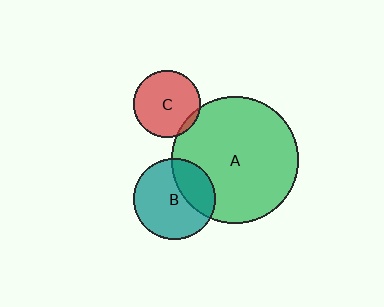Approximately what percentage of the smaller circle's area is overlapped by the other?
Approximately 30%.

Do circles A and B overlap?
Yes.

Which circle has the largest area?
Circle A (green).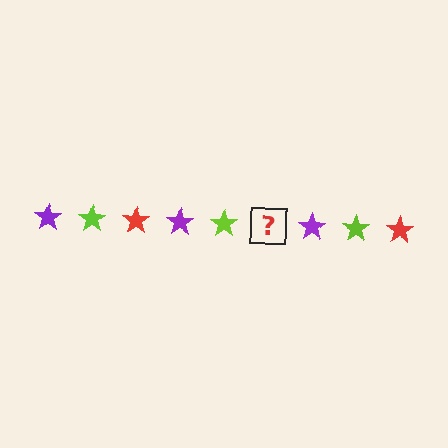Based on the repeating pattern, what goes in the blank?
The blank should be a red star.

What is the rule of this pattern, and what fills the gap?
The rule is that the pattern cycles through purple, lime, red stars. The gap should be filled with a red star.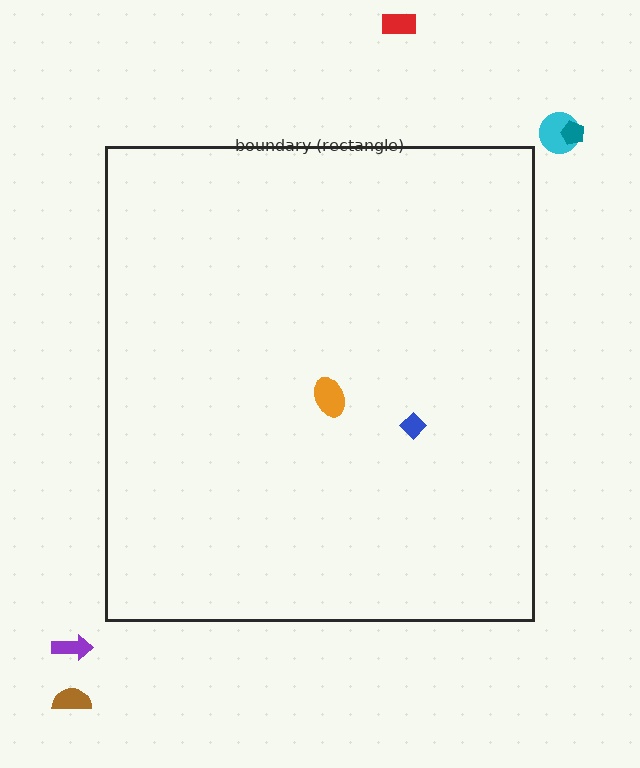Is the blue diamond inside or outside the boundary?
Inside.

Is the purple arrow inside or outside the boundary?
Outside.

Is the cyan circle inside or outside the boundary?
Outside.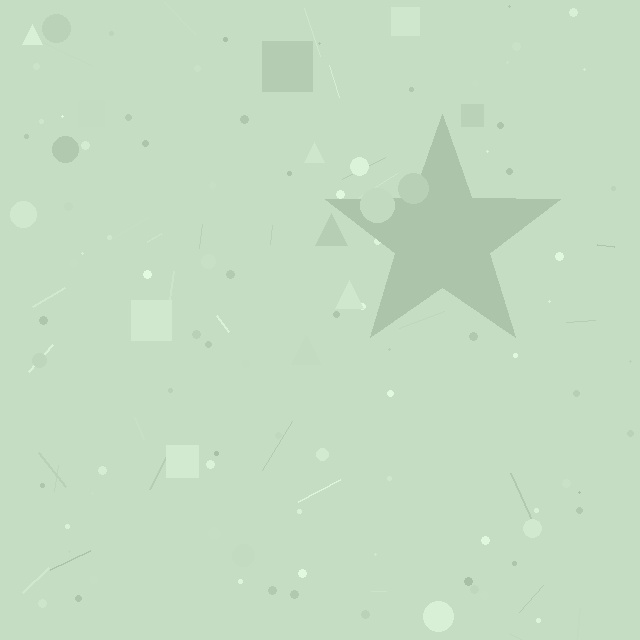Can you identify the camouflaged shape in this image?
The camouflaged shape is a star.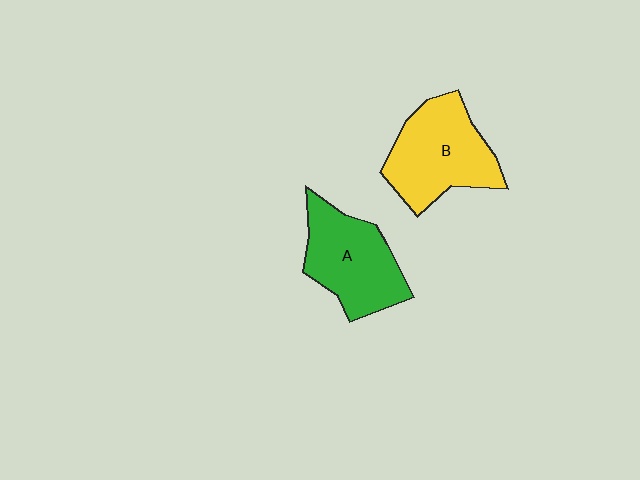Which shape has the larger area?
Shape B (yellow).